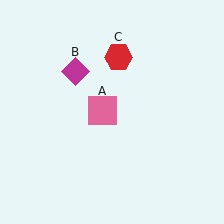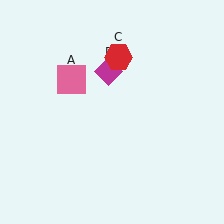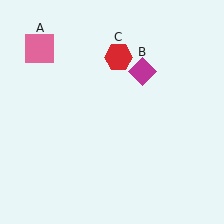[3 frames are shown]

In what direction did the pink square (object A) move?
The pink square (object A) moved up and to the left.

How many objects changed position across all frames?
2 objects changed position: pink square (object A), magenta diamond (object B).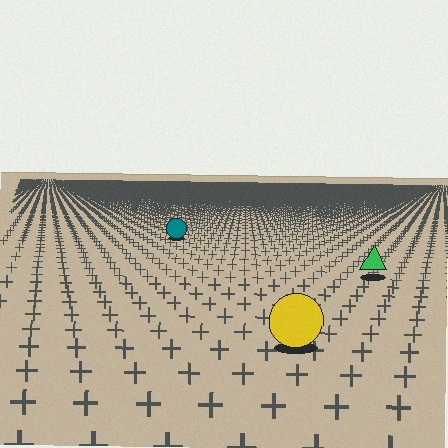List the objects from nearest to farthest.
From nearest to farthest: the yellow circle, the green triangle, the teal circle.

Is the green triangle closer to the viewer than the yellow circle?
No. The yellow circle is closer — you can tell from the texture gradient: the ground texture is coarser near it.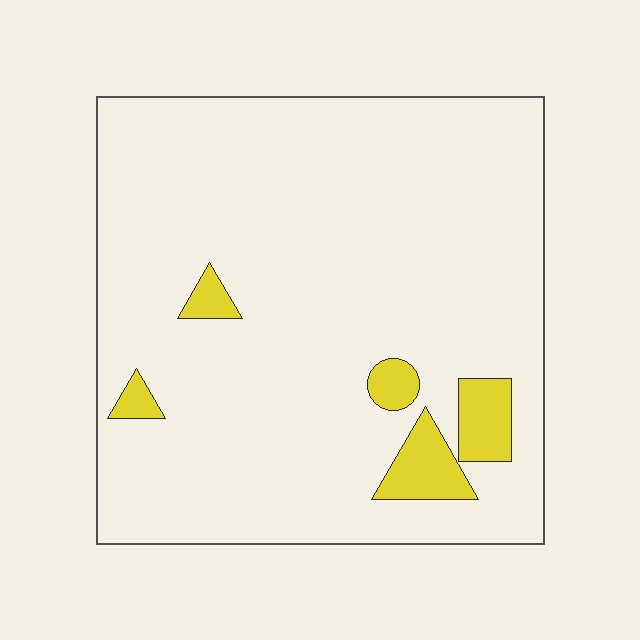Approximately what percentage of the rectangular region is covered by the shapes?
Approximately 10%.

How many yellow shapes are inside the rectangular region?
5.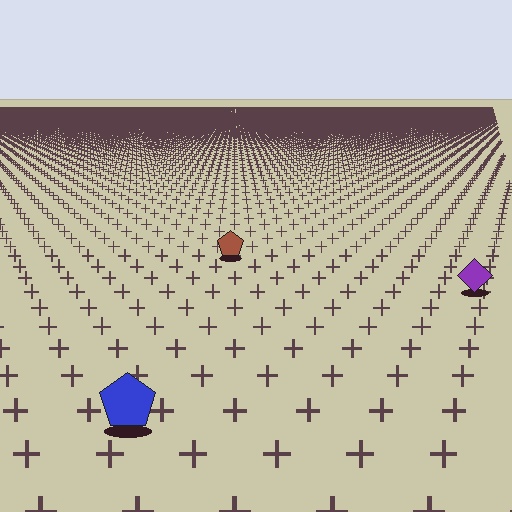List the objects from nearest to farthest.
From nearest to farthest: the blue pentagon, the purple diamond, the brown pentagon.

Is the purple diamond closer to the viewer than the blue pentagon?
No. The blue pentagon is closer — you can tell from the texture gradient: the ground texture is coarser near it.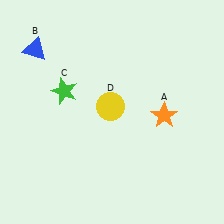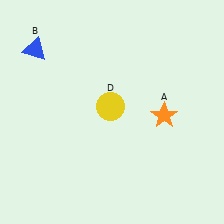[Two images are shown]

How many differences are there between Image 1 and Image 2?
There is 1 difference between the two images.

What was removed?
The green star (C) was removed in Image 2.